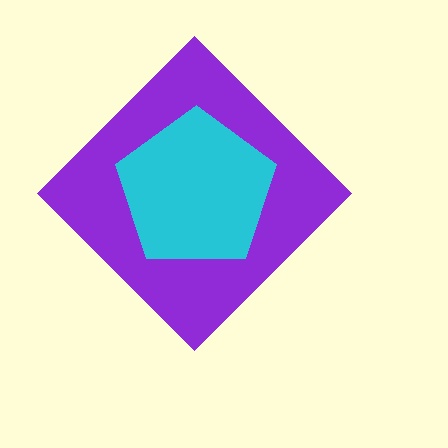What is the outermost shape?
The purple diamond.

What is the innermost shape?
The cyan pentagon.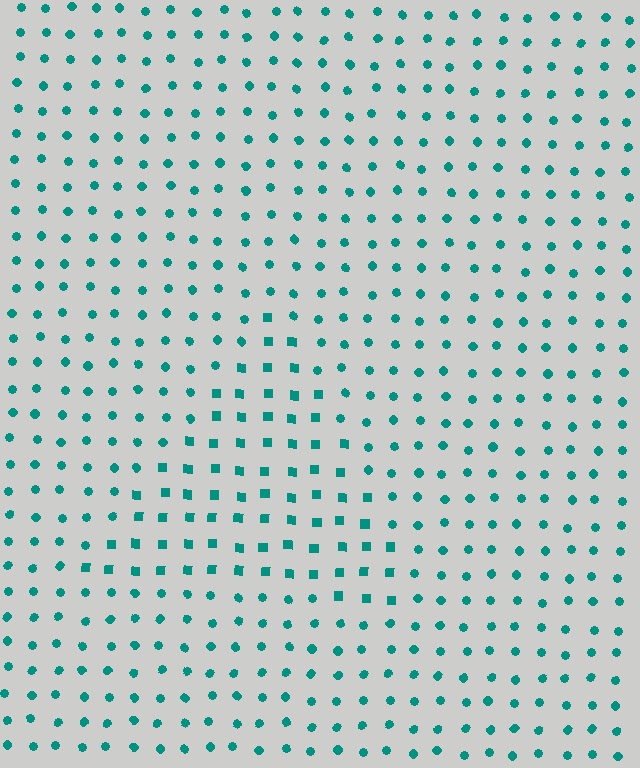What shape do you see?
I see a triangle.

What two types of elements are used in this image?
The image uses squares inside the triangle region and circles outside it.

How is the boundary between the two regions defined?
The boundary is defined by a change in element shape: squares inside vs. circles outside. All elements share the same color and spacing.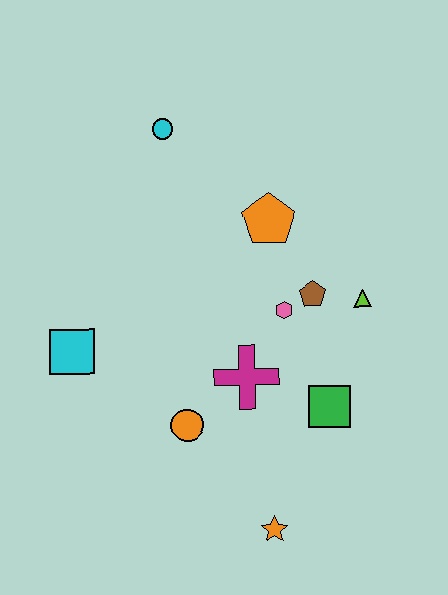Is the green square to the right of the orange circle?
Yes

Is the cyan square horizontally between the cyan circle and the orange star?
No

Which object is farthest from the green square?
The cyan circle is farthest from the green square.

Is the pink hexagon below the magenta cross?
No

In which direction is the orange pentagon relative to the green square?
The orange pentagon is above the green square.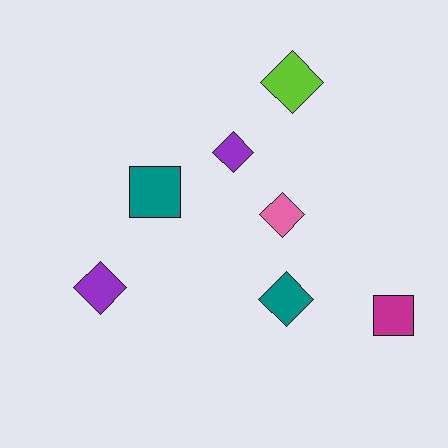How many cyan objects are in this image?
There are no cyan objects.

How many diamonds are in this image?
There are 5 diamonds.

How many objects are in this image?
There are 7 objects.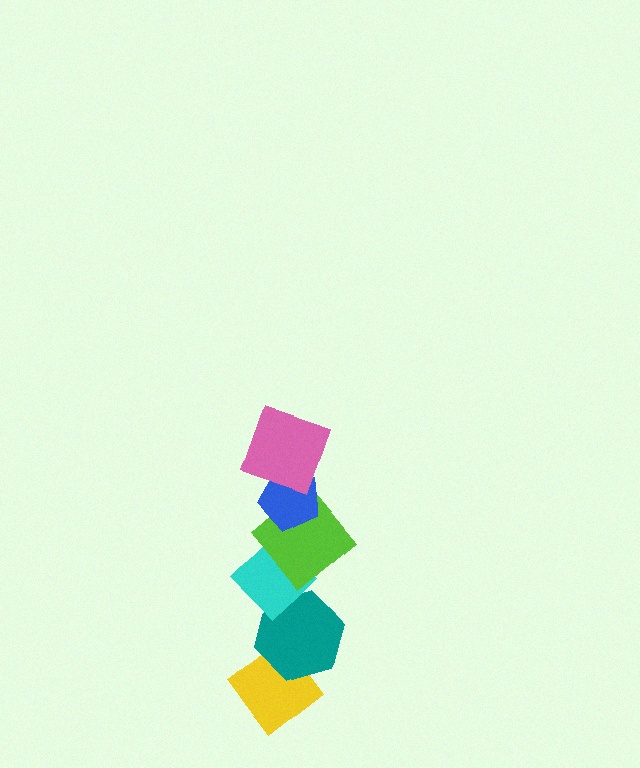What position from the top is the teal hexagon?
The teal hexagon is 5th from the top.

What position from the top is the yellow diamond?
The yellow diamond is 6th from the top.